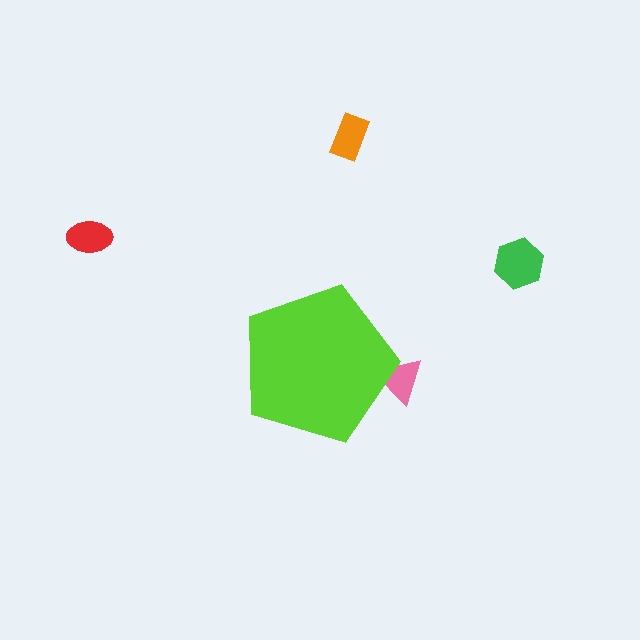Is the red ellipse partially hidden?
No, the red ellipse is fully visible.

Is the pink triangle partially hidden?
Yes, the pink triangle is partially hidden behind the lime pentagon.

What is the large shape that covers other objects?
A lime pentagon.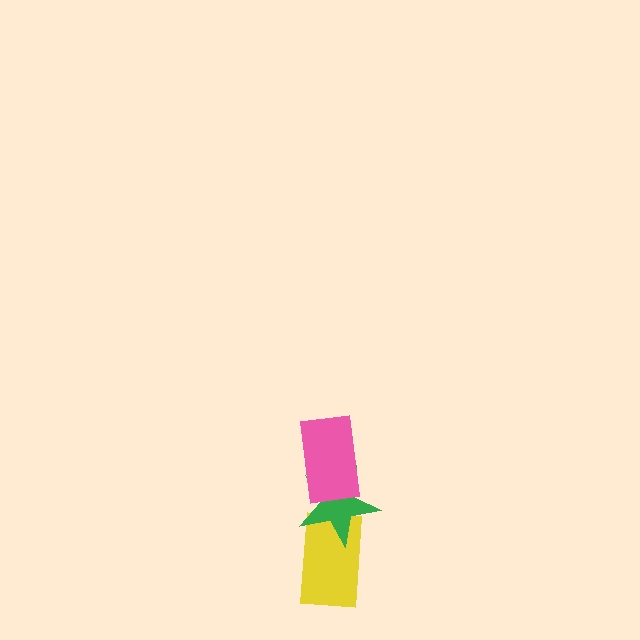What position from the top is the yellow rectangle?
The yellow rectangle is 3rd from the top.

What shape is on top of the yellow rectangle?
The green star is on top of the yellow rectangle.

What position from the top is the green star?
The green star is 2nd from the top.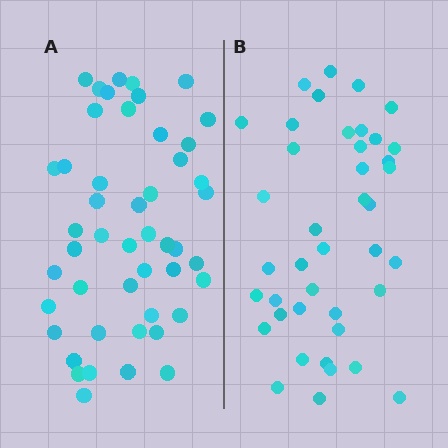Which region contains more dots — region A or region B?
Region A (the left region) has more dots.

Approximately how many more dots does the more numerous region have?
Region A has roughly 8 or so more dots than region B.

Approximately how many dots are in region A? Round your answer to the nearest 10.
About 50 dots. (The exact count is 48, which rounds to 50.)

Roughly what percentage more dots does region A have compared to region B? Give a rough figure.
About 15% more.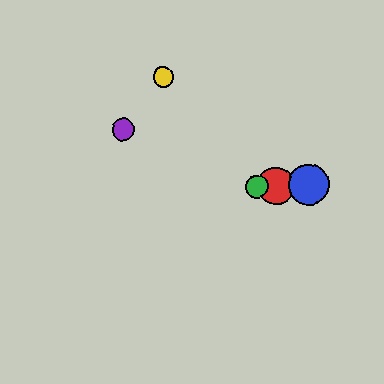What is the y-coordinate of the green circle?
The green circle is at y≈187.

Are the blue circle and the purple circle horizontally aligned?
No, the blue circle is at y≈185 and the purple circle is at y≈129.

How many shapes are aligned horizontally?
3 shapes (the red circle, the blue circle, the green circle) are aligned horizontally.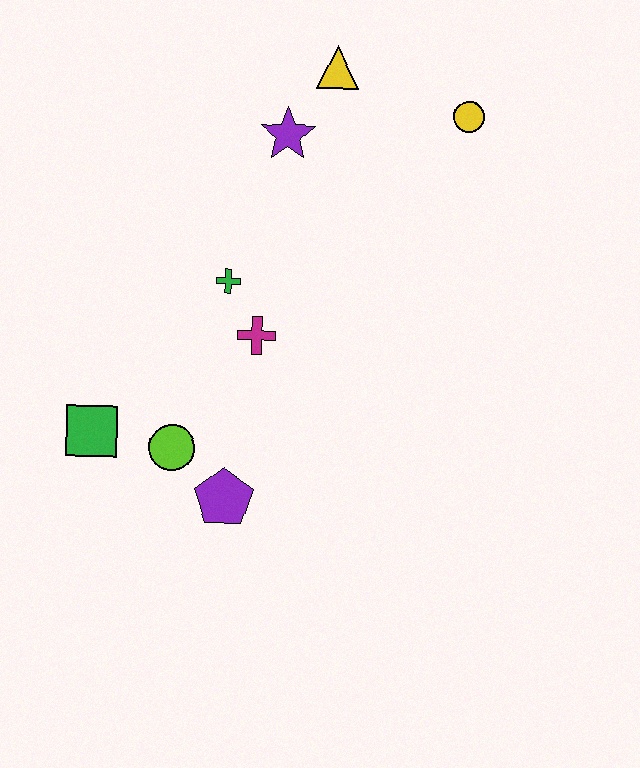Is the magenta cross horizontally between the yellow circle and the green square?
Yes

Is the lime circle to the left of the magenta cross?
Yes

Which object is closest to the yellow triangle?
The purple star is closest to the yellow triangle.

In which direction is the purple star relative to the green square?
The purple star is above the green square.